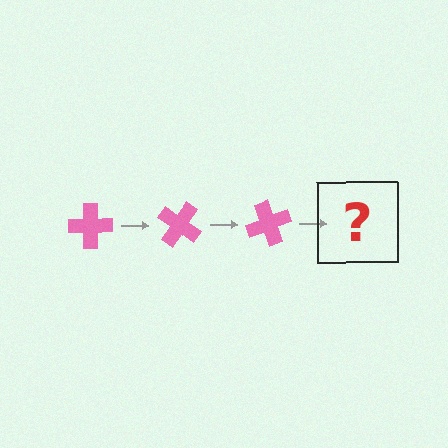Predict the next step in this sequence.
The next step is a pink cross rotated 105 degrees.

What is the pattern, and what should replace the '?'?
The pattern is that the cross rotates 35 degrees each step. The '?' should be a pink cross rotated 105 degrees.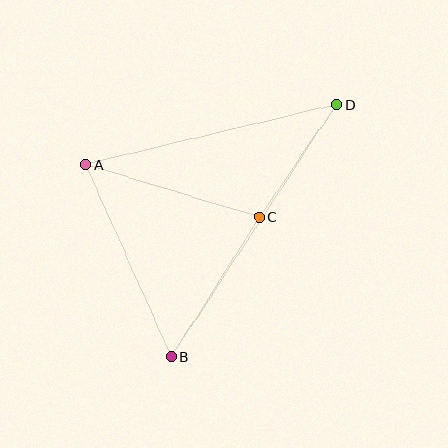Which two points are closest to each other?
Points C and D are closest to each other.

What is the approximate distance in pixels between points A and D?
The distance between A and D is approximately 258 pixels.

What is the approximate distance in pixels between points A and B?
The distance between A and B is approximately 211 pixels.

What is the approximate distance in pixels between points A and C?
The distance between A and C is approximately 182 pixels.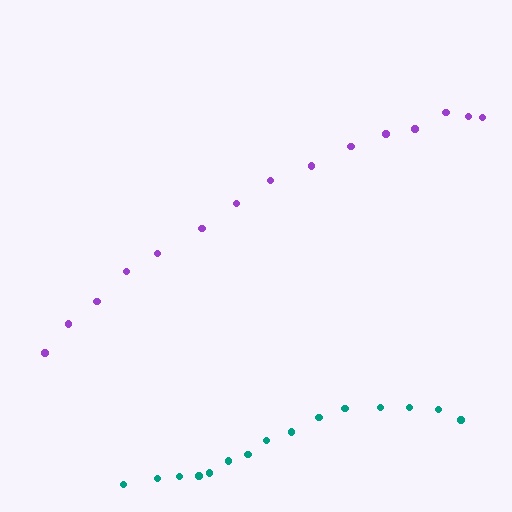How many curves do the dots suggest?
There are 2 distinct paths.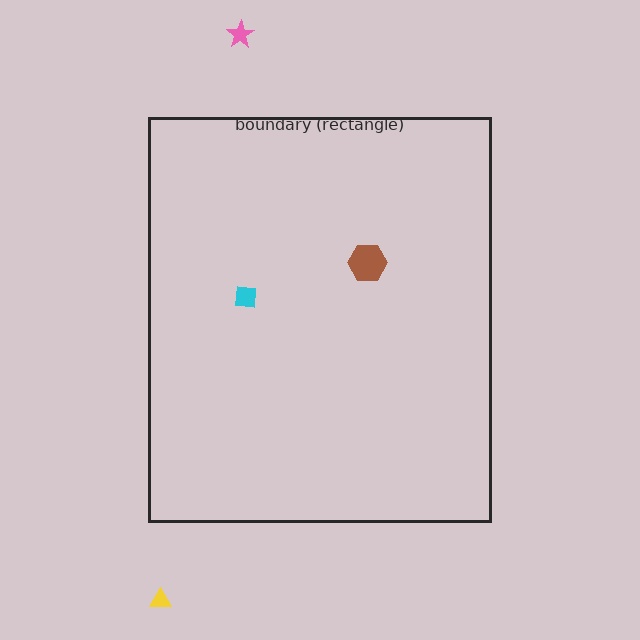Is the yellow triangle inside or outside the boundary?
Outside.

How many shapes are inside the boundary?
2 inside, 2 outside.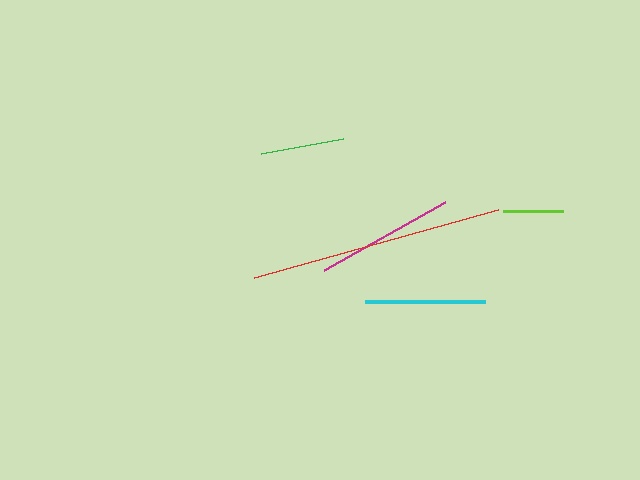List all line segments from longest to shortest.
From longest to shortest: red, magenta, cyan, green, lime.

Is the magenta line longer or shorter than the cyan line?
The magenta line is longer than the cyan line.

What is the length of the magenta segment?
The magenta segment is approximately 139 pixels long.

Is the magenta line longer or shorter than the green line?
The magenta line is longer than the green line.